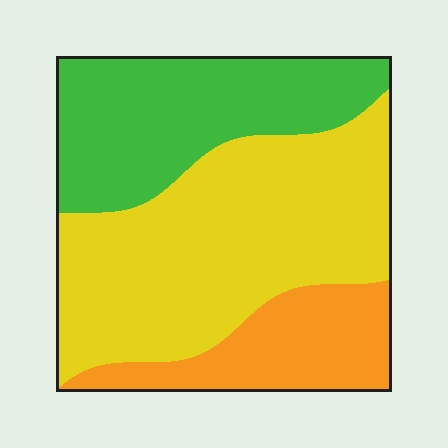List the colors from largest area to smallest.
From largest to smallest: yellow, green, orange.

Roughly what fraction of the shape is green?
Green covers 31% of the shape.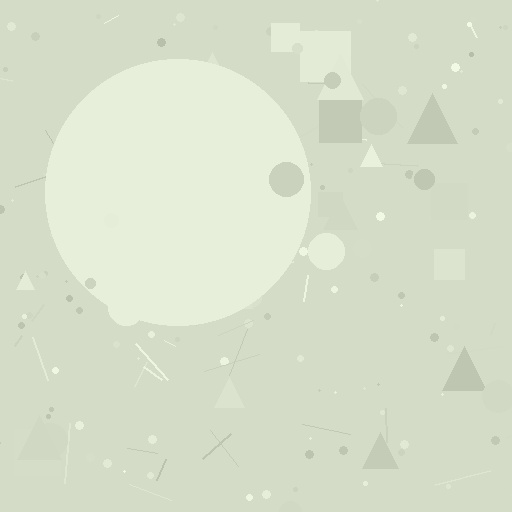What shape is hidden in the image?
A circle is hidden in the image.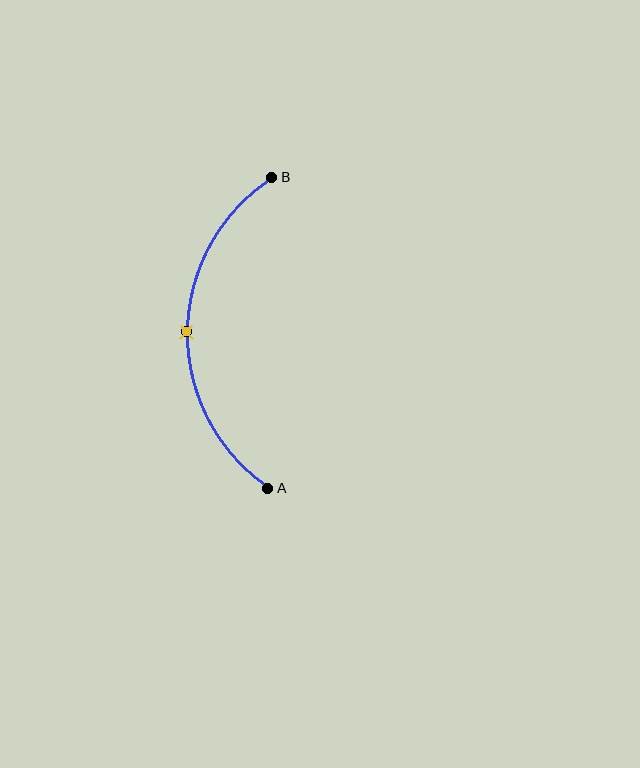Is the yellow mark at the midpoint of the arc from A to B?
Yes. The yellow mark lies on the arc at equal arc-length from both A and B — it is the arc midpoint.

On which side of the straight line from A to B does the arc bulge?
The arc bulges to the left of the straight line connecting A and B.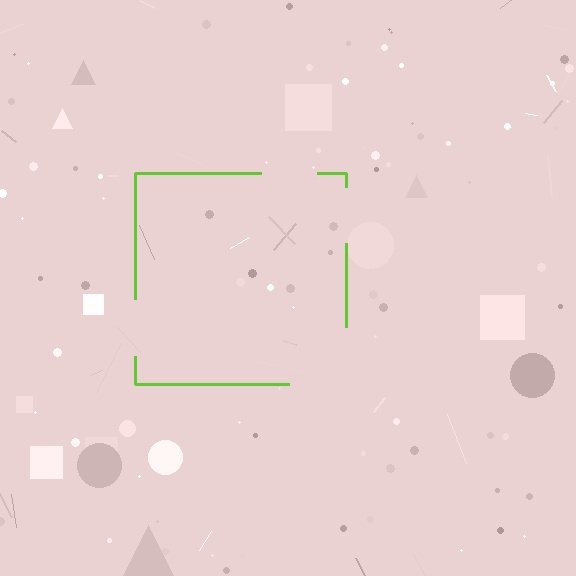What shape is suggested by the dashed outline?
The dashed outline suggests a square.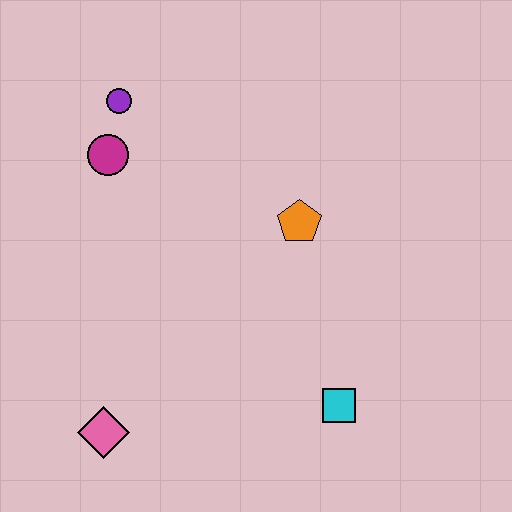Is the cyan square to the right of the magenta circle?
Yes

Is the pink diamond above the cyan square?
No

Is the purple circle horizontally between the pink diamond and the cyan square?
Yes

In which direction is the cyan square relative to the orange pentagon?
The cyan square is below the orange pentagon.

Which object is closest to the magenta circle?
The purple circle is closest to the magenta circle.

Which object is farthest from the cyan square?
The purple circle is farthest from the cyan square.